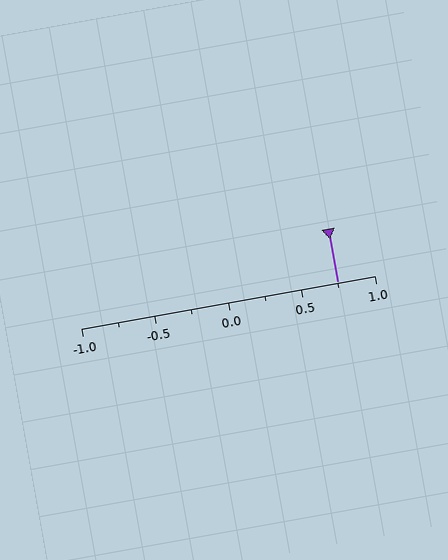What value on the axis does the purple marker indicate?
The marker indicates approximately 0.75.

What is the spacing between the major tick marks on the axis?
The major ticks are spaced 0.5 apart.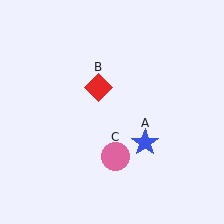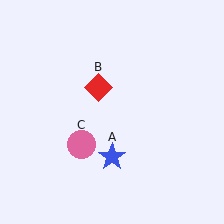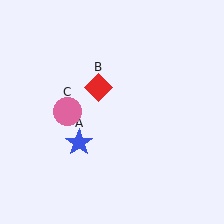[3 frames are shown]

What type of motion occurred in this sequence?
The blue star (object A), pink circle (object C) rotated clockwise around the center of the scene.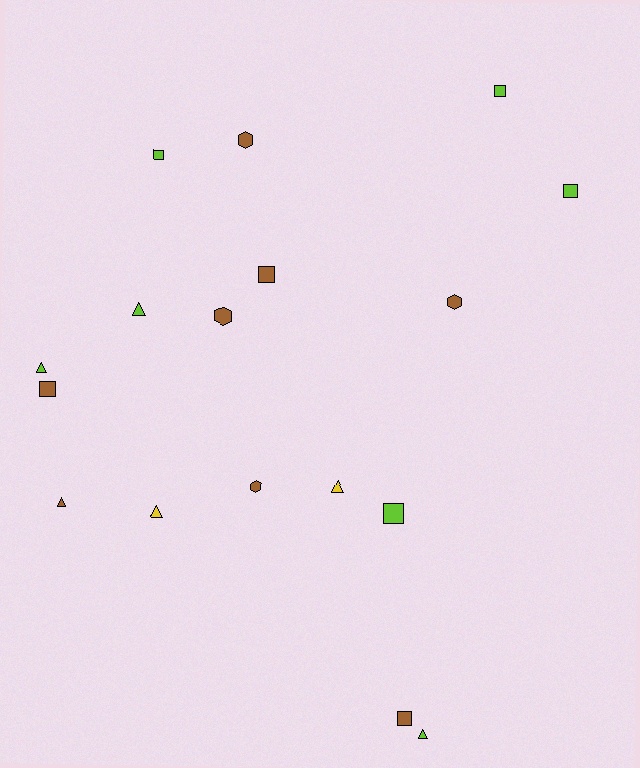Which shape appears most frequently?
Square, with 7 objects.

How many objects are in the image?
There are 17 objects.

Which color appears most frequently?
Brown, with 8 objects.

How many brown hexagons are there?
There are 4 brown hexagons.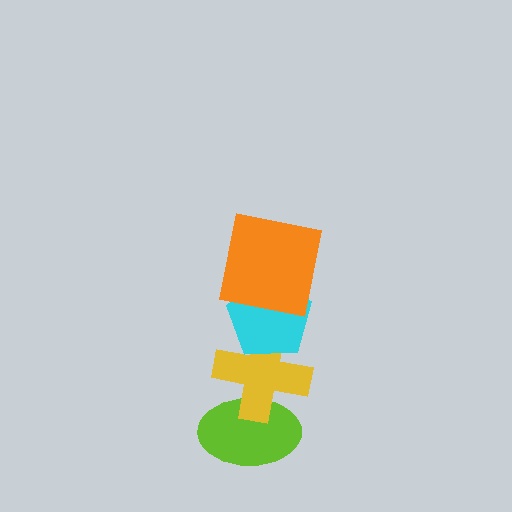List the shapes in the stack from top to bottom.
From top to bottom: the orange square, the cyan pentagon, the yellow cross, the lime ellipse.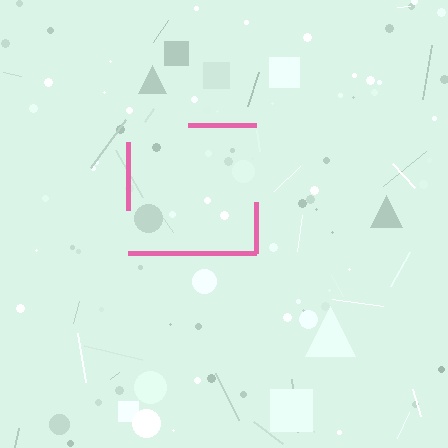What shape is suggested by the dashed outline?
The dashed outline suggests a square.